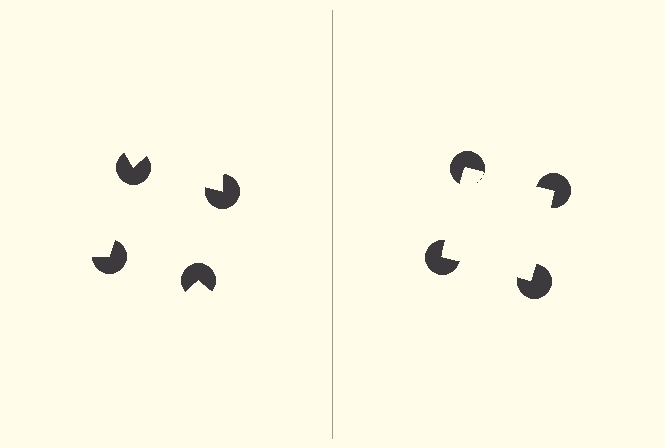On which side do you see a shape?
An illusory square appears on the right side. On the left side the wedge cuts are rotated, so no coherent shape forms.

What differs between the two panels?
The pac-man discs are positioned identically on both sides; only the wedge orientations differ. On the right they align to a square; on the left they are misaligned.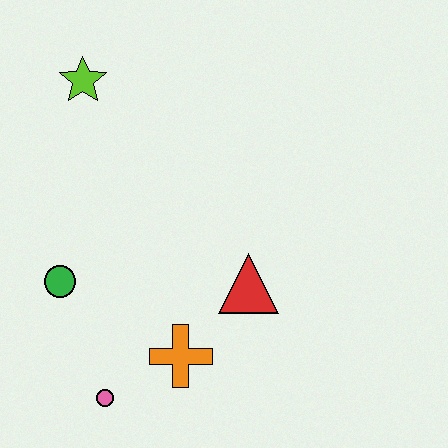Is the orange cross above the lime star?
No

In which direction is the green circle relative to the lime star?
The green circle is below the lime star.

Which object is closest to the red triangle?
The orange cross is closest to the red triangle.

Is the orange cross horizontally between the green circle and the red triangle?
Yes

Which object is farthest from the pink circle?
The lime star is farthest from the pink circle.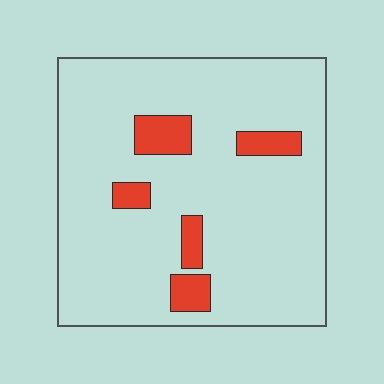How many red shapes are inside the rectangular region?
5.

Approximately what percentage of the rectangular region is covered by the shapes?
Approximately 10%.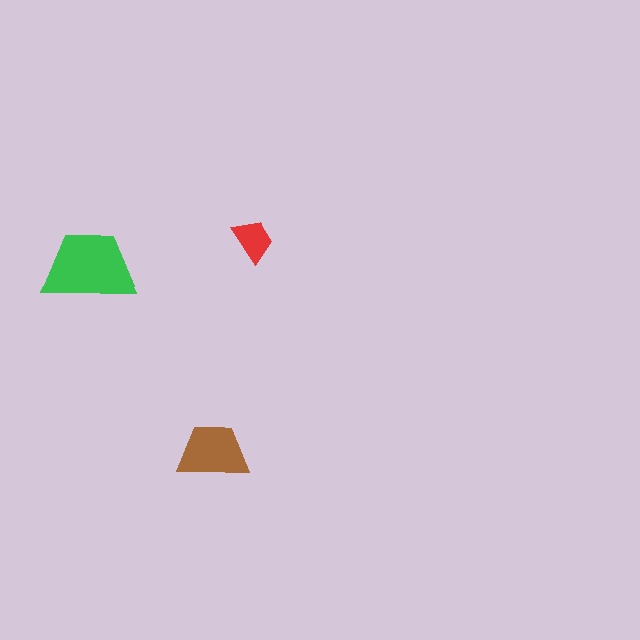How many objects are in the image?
There are 3 objects in the image.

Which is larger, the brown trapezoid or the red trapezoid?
The brown one.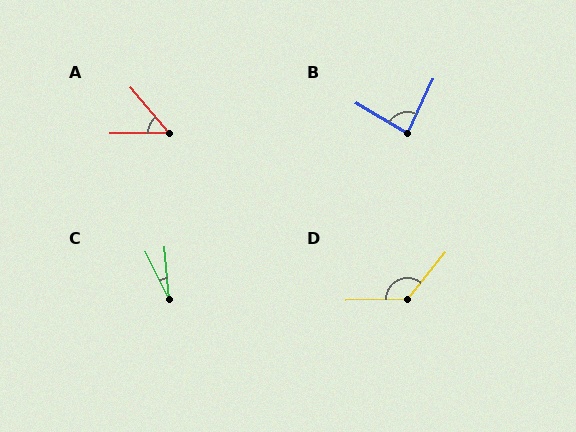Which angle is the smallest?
C, at approximately 22 degrees.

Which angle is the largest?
D, at approximately 130 degrees.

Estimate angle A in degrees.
Approximately 50 degrees.